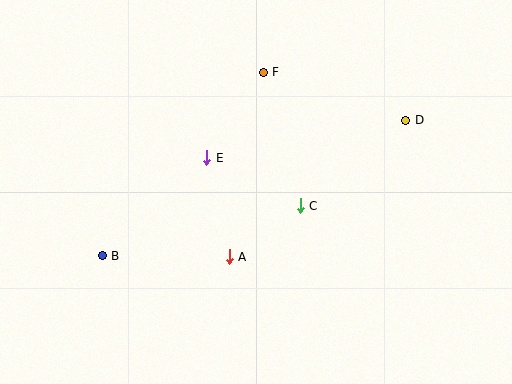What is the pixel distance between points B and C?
The distance between B and C is 204 pixels.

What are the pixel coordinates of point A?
Point A is at (229, 257).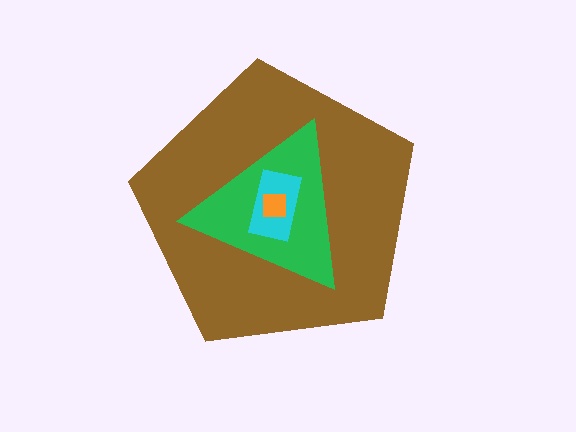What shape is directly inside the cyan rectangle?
The orange square.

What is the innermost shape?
The orange square.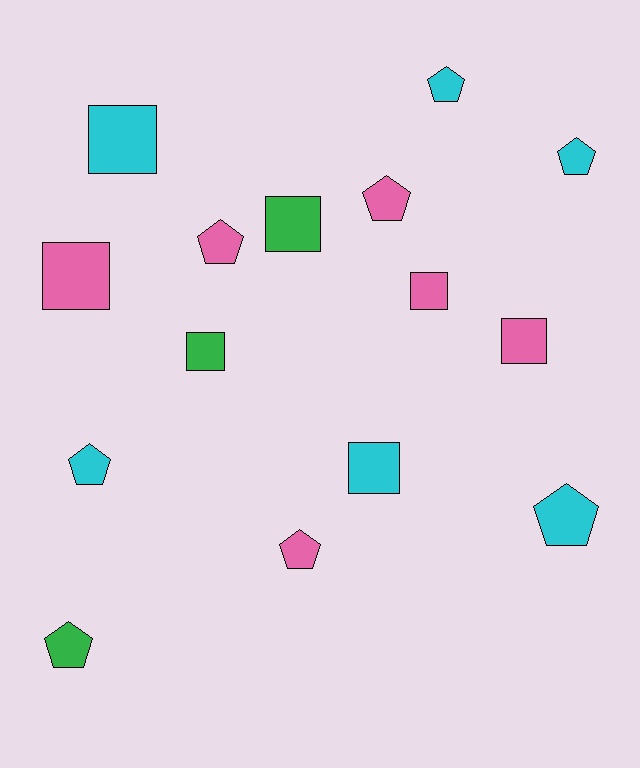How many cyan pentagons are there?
There are 4 cyan pentagons.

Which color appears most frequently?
Cyan, with 6 objects.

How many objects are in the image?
There are 15 objects.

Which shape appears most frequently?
Pentagon, with 8 objects.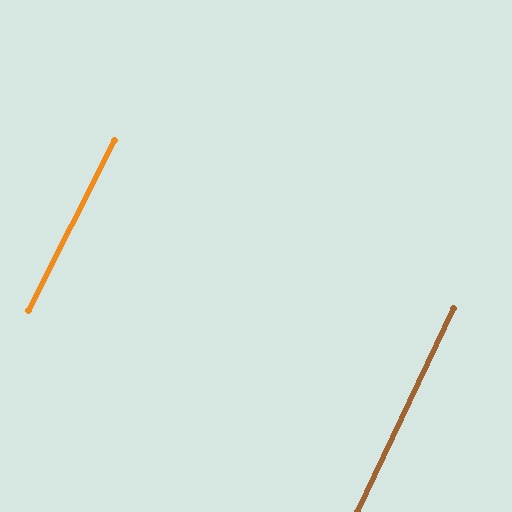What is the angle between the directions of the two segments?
Approximately 1 degree.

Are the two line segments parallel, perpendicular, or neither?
Parallel — their directions differ by only 1.5°.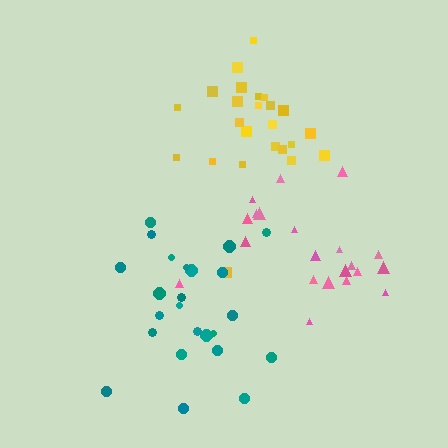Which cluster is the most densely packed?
Yellow.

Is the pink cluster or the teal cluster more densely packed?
Pink.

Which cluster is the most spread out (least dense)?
Teal.